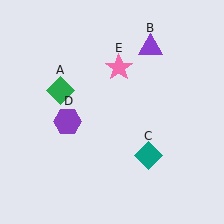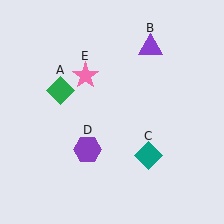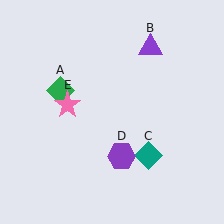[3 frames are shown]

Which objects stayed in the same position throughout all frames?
Green diamond (object A) and purple triangle (object B) and teal diamond (object C) remained stationary.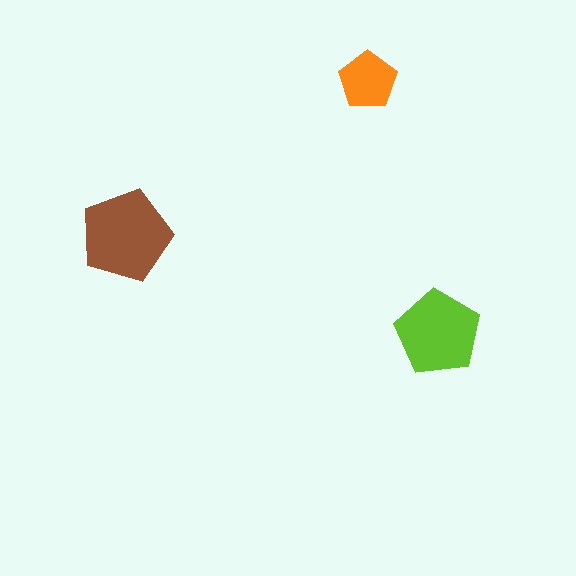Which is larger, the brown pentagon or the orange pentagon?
The brown one.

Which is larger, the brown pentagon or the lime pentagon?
The brown one.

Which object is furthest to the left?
The brown pentagon is leftmost.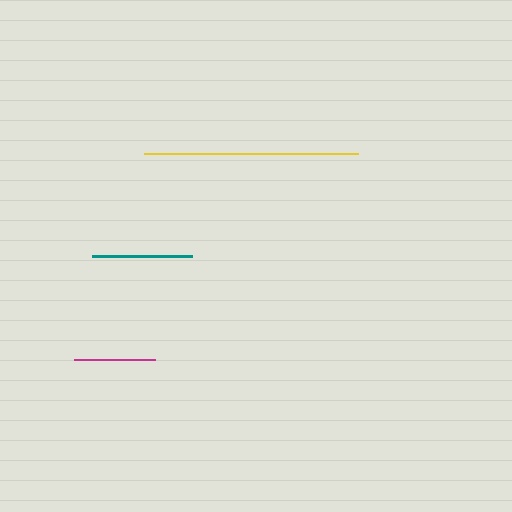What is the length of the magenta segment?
The magenta segment is approximately 81 pixels long.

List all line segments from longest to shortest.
From longest to shortest: yellow, teal, magenta.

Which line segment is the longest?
The yellow line is the longest at approximately 214 pixels.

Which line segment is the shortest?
The magenta line is the shortest at approximately 81 pixels.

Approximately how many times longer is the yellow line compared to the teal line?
The yellow line is approximately 2.2 times the length of the teal line.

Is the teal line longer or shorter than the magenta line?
The teal line is longer than the magenta line.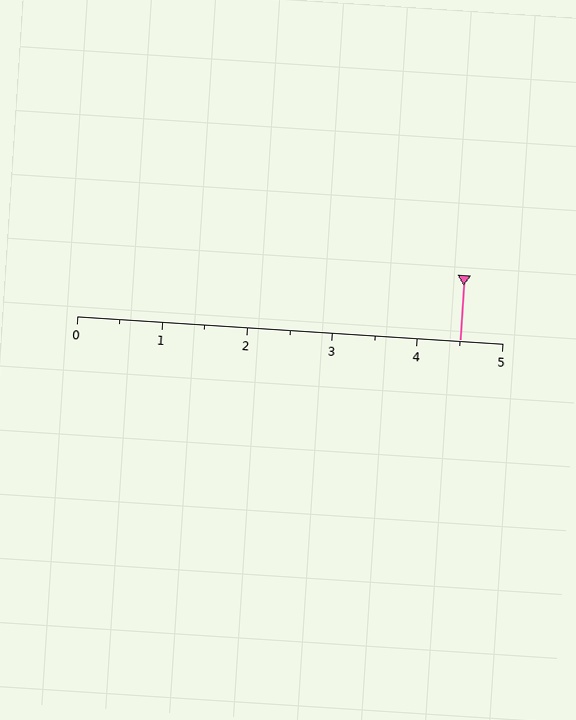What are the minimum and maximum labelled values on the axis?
The axis runs from 0 to 5.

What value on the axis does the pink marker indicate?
The marker indicates approximately 4.5.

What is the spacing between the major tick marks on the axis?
The major ticks are spaced 1 apart.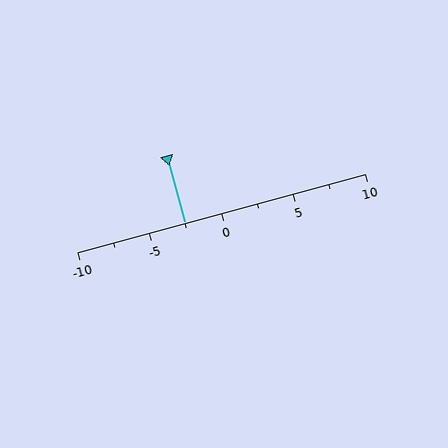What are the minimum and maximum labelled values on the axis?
The axis runs from -10 to 10.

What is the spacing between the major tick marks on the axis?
The major ticks are spaced 5 apart.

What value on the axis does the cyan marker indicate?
The marker indicates approximately -2.5.